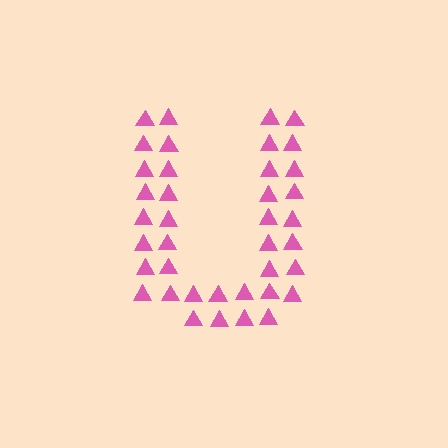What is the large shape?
The large shape is the letter U.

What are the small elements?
The small elements are triangles.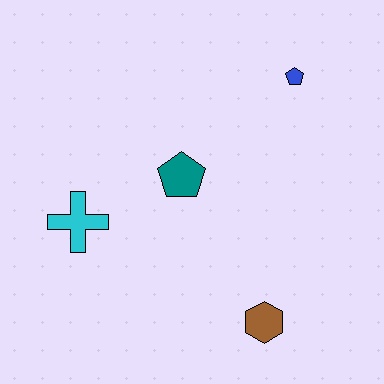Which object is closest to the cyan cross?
The teal pentagon is closest to the cyan cross.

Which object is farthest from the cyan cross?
The blue pentagon is farthest from the cyan cross.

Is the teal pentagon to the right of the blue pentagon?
No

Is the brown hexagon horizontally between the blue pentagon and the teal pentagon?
Yes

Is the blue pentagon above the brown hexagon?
Yes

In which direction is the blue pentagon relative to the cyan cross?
The blue pentagon is to the right of the cyan cross.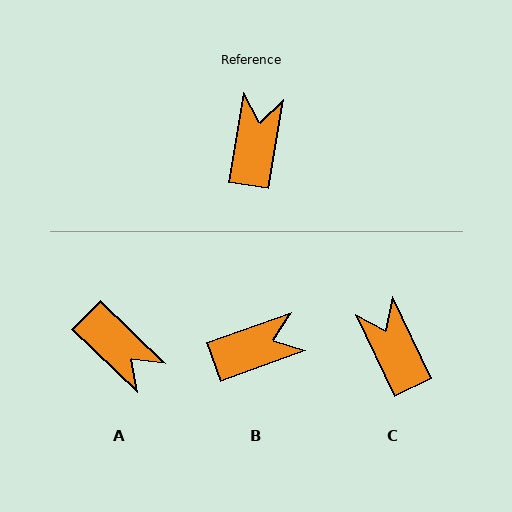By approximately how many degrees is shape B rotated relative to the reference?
Approximately 61 degrees clockwise.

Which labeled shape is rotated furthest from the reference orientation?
A, about 124 degrees away.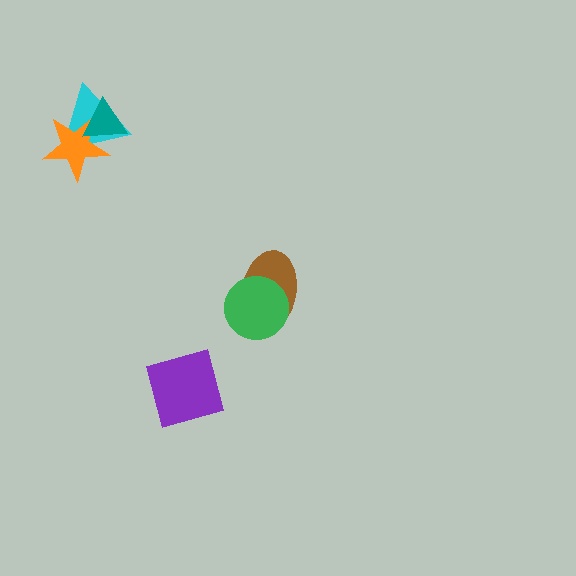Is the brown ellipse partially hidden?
Yes, it is partially covered by another shape.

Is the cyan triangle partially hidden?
Yes, it is partially covered by another shape.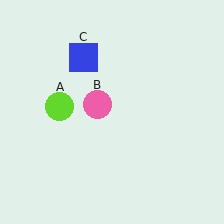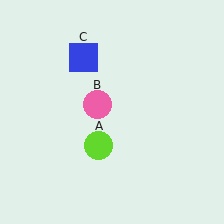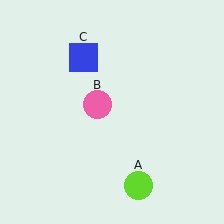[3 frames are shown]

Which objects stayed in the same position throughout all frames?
Pink circle (object B) and blue square (object C) remained stationary.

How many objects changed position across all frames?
1 object changed position: lime circle (object A).